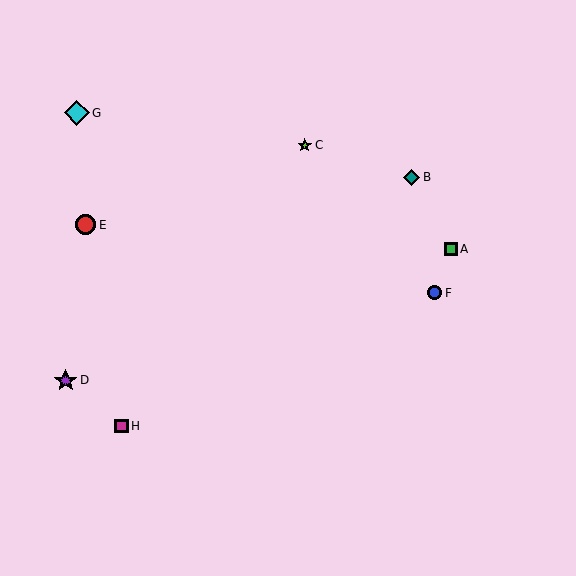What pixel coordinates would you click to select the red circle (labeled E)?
Click at (85, 225) to select the red circle E.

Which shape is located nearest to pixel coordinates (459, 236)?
The green square (labeled A) at (451, 249) is nearest to that location.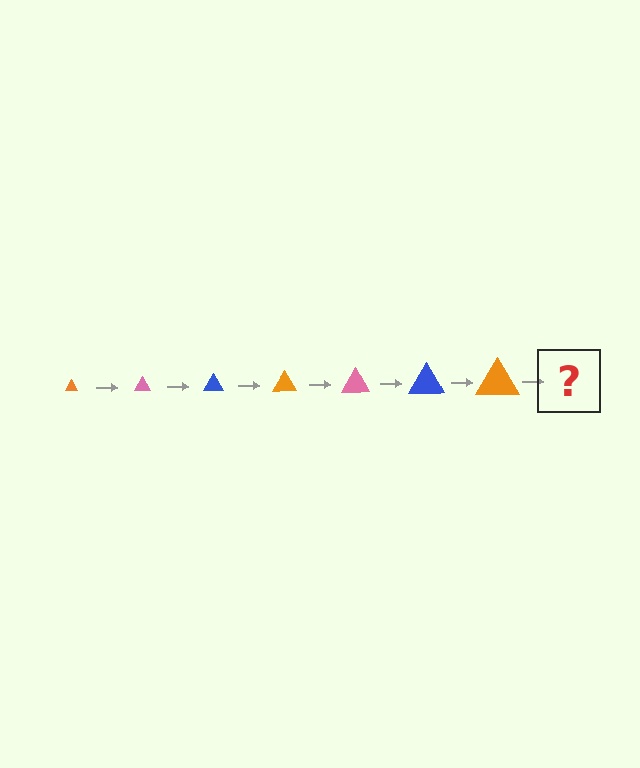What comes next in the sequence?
The next element should be a pink triangle, larger than the previous one.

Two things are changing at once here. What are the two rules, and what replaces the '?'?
The two rules are that the triangle grows larger each step and the color cycles through orange, pink, and blue. The '?' should be a pink triangle, larger than the previous one.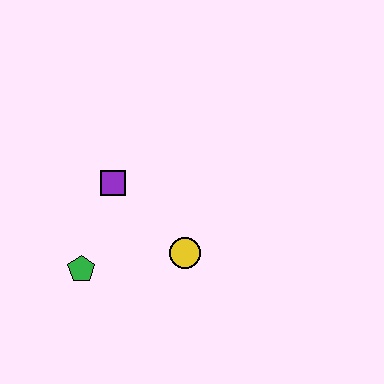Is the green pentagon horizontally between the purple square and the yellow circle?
No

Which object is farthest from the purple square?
The yellow circle is farthest from the purple square.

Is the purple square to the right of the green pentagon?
Yes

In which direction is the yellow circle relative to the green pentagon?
The yellow circle is to the right of the green pentagon.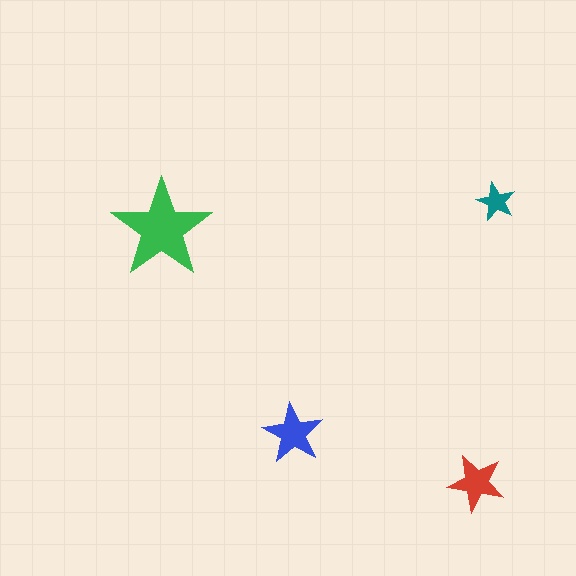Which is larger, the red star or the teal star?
The red one.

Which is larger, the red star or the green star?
The green one.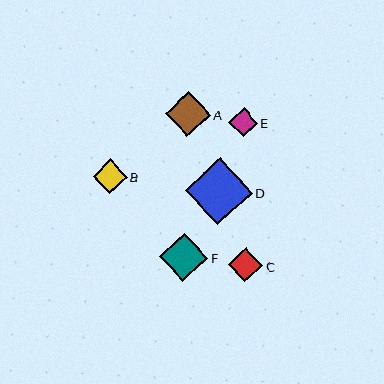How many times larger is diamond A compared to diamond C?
Diamond A is approximately 1.3 times the size of diamond C.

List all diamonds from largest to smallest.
From largest to smallest: D, F, A, B, C, E.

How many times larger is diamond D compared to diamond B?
Diamond D is approximately 1.9 times the size of diamond B.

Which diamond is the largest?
Diamond D is the largest with a size of approximately 67 pixels.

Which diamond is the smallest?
Diamond E is the smallest with a size of approximately 29 pixels.